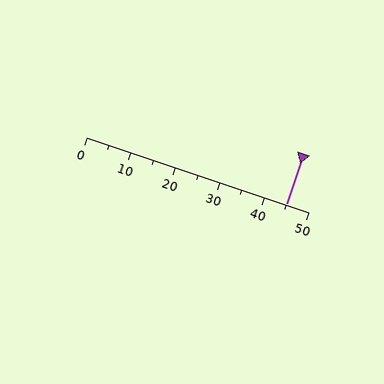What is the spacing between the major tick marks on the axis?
The major ticks are spaced 10 apart.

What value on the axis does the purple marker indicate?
The marker indicates approximately 45.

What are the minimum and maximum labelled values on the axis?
The axis runs from 0 to 50.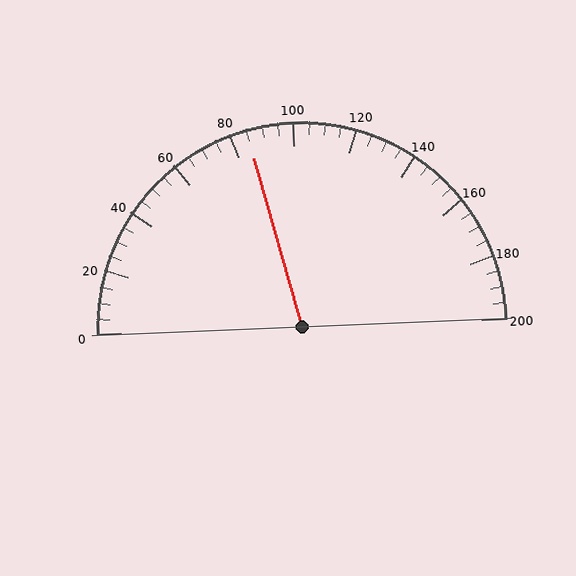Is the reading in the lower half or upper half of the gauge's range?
The reading is in the lower half of the range (0 to 200).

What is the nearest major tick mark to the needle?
The nearest major tick mark is 80.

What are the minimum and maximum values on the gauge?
The gauge ranges from 0 to 200.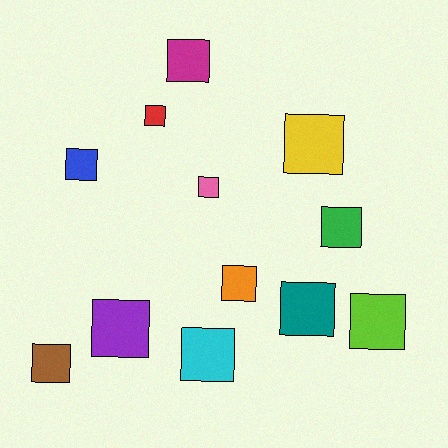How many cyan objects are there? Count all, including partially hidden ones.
There is 1 cyan object.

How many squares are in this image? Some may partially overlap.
There are 12 squares.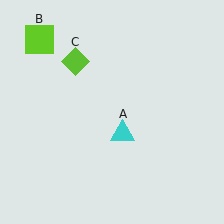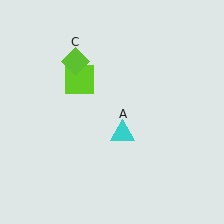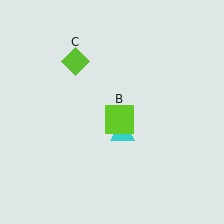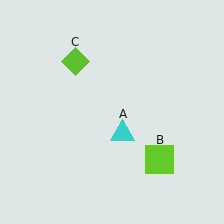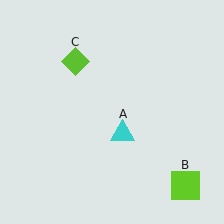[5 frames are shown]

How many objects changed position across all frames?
1 object changed position: lime square (object B).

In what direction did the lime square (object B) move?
The lime square (object B) moved down and to the right.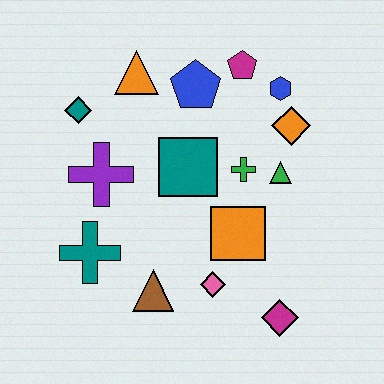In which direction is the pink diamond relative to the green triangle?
The pink diamond is below the green triangle.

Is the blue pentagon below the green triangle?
No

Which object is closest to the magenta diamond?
The pink diamond is closest to the magenta diamond.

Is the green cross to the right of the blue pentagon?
Yes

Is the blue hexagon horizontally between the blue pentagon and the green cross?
No